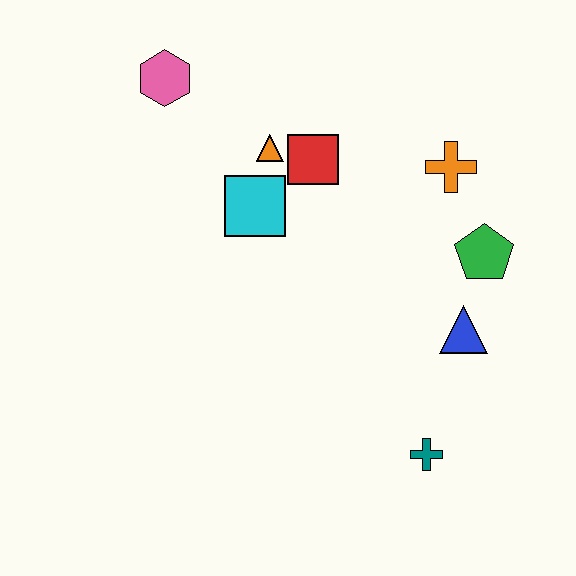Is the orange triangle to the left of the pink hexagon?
No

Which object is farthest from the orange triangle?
The teal cross is farthest from the orange triangle.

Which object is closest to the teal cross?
The blue triangle is closest to the teal cross.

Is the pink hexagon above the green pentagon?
Yes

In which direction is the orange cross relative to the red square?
The orange cross is to the right of the red square.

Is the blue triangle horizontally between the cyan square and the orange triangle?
No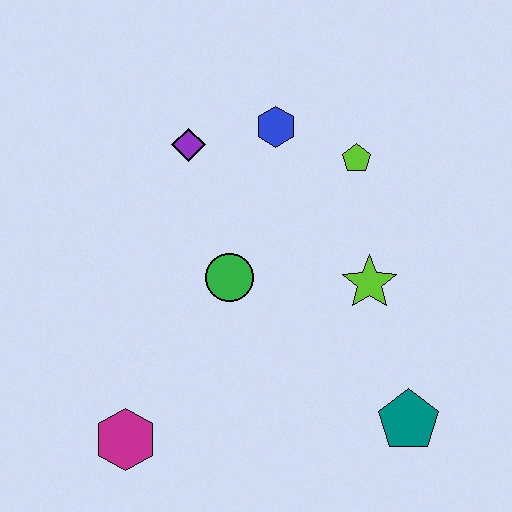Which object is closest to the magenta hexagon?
The green circle is closest to the magenta hexagon.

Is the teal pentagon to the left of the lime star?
No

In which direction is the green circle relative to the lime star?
The green circle is to the left of the lime star.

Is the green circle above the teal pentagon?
Yes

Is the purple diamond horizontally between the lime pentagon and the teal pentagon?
No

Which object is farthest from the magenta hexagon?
The lime pentagon is farthest from the magenta hexagon.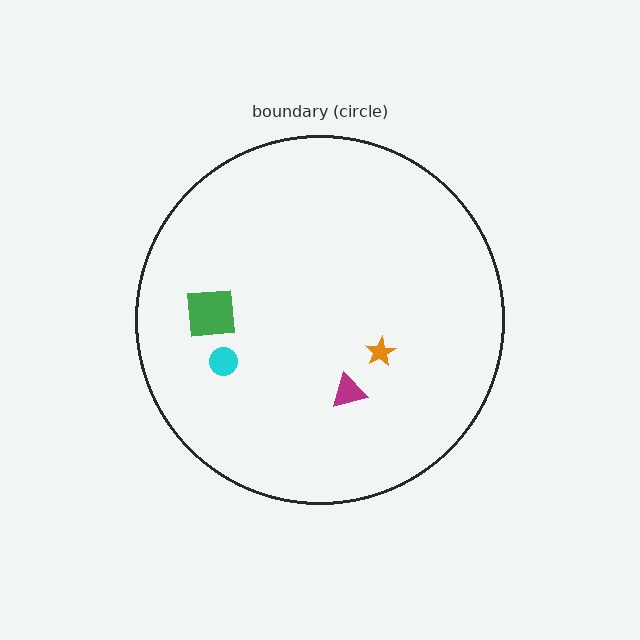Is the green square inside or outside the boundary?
Inside.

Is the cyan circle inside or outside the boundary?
Inside.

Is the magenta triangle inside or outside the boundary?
Inside.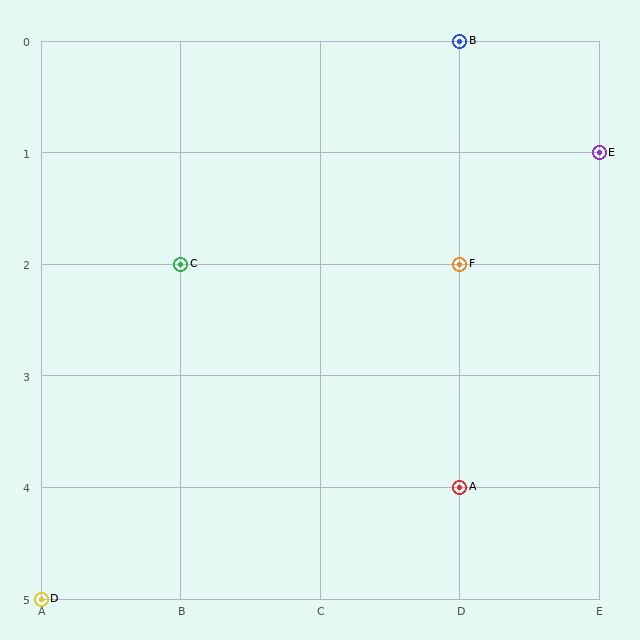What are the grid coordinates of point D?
Point D is at grid coordinates (A, 5).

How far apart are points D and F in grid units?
Points D and F are 3 columns and 3 rows apart (about 4.2 grid units diagonally).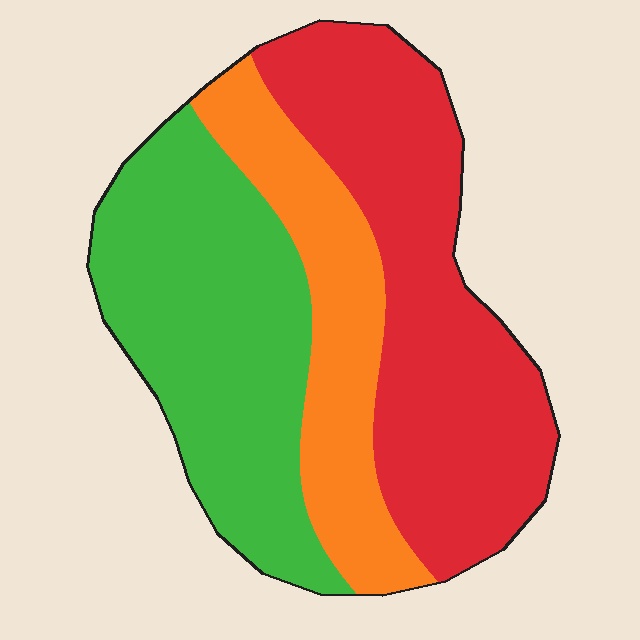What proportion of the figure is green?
Green covers 37% of the figure.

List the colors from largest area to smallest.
From largest to smallest: red, green, orange.